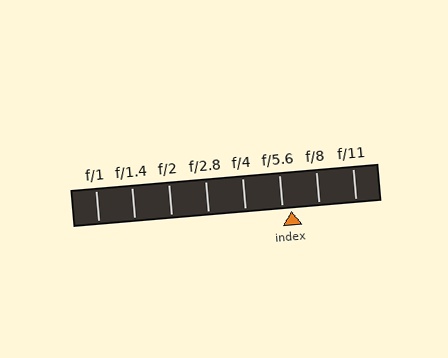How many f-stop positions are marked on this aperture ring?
There are 8 f-stop positions marked.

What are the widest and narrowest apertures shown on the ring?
The widest aperture shown is f/1 and the narrowest is f/11.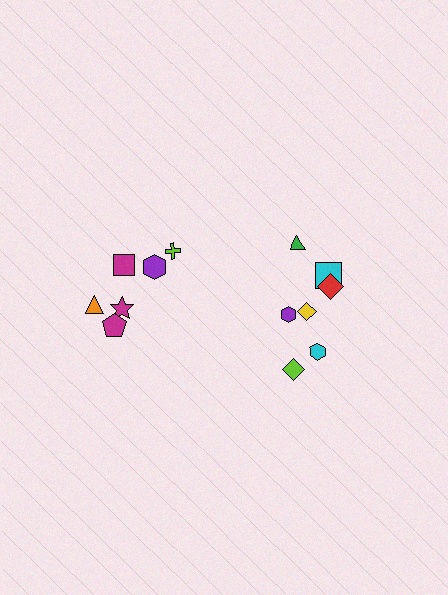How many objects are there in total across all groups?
There are 14 objects.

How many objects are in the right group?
There are 8 objects.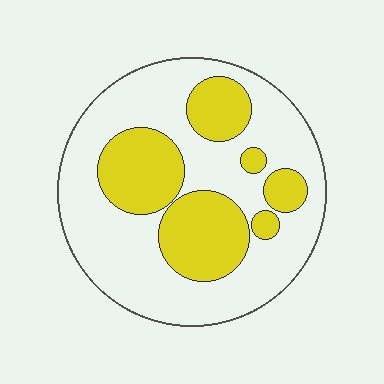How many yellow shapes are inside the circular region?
6.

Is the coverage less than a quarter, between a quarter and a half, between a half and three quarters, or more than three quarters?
Between a quarter and a half.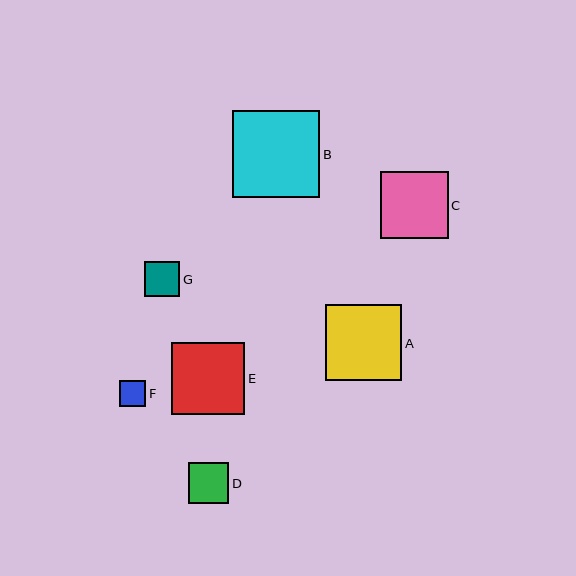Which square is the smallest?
Square F is the smallest with a size of approximately 26 pixels.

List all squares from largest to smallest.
From largest to smallest: B, A, E, C, D, G, F.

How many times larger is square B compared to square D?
Square B is approximately 2.1 times the size of square D.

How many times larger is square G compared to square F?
Square G is approximately 1.3 times the size of square F.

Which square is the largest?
Square B is the largest with a size of approximately 87 pixels.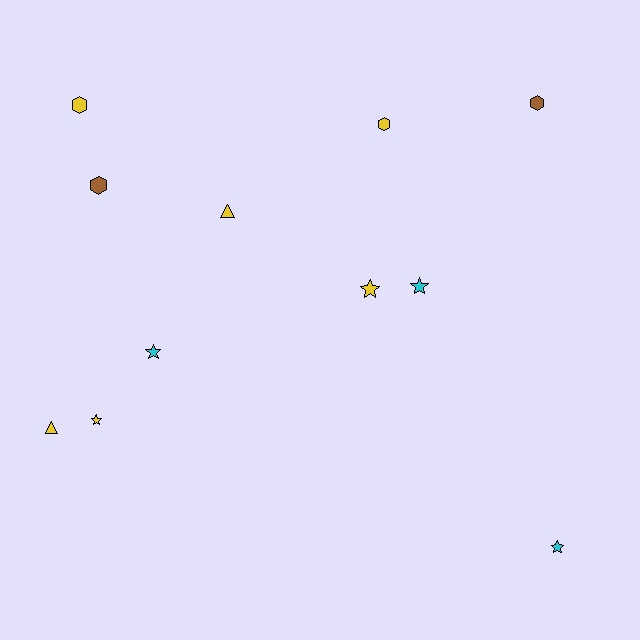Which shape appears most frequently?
Star, with 5 objects.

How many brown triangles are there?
There are no brown triangles.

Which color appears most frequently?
Yellow, with 6 objects.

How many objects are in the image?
There are 11 objects.